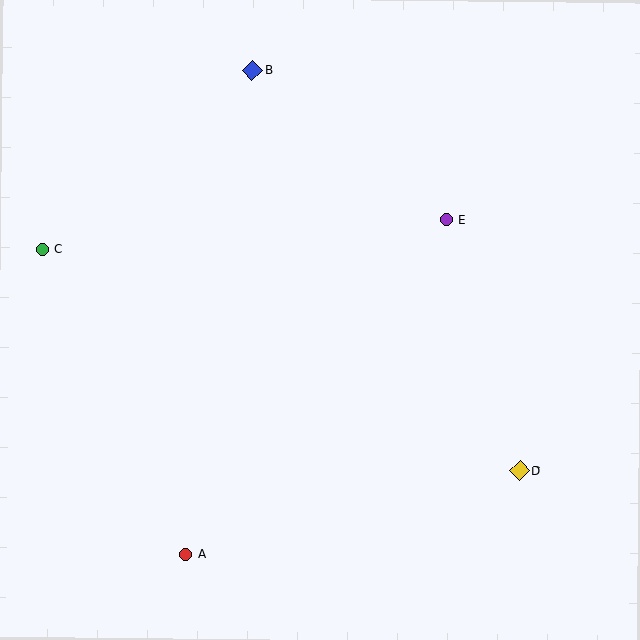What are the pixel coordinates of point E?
Point E is at (446, 220).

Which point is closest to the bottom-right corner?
Point D is closest to the bottom-right corner.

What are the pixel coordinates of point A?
Point A is at (185, 554).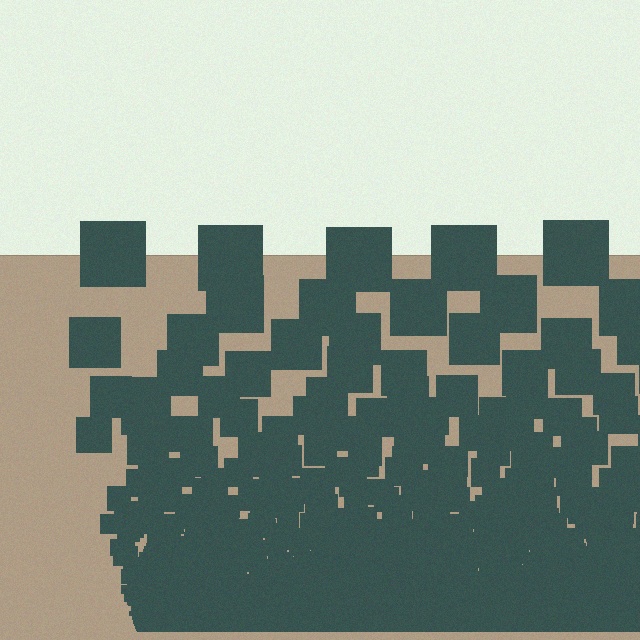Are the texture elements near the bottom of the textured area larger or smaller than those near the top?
Smaller. The gradient is inverted — elements near the bottom are smaller and denser.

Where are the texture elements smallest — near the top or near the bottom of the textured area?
Near the bottom.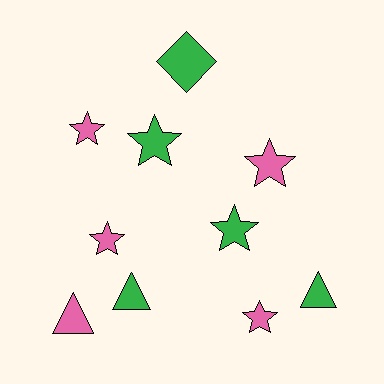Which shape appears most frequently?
Star, with 6 objects.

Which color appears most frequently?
Pink, with 5 objects.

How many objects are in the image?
There are 10 objects.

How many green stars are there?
There are 2 green stars.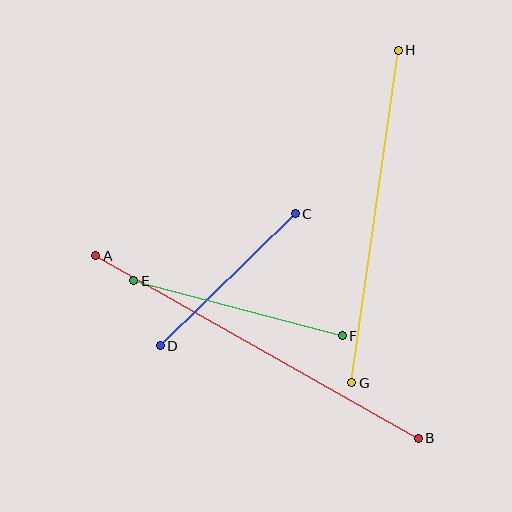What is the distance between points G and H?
The distance is approximately 336 pixels.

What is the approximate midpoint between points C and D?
The midpoint is at approximately (228, 280) pixels.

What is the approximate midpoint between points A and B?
The midpoint is at approximately (257, 347) pixels.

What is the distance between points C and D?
The distance is approximately 189 pixels.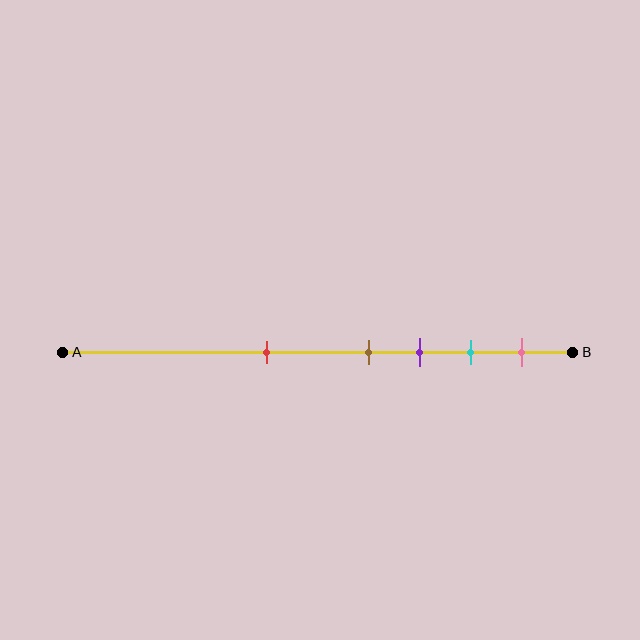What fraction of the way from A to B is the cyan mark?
The cyan mark is approximately 80% (0.8) of the way from A to B.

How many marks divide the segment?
There are 5 marks dividing the segment.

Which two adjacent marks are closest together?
The brown and purple marks are the closest adjacent pair.